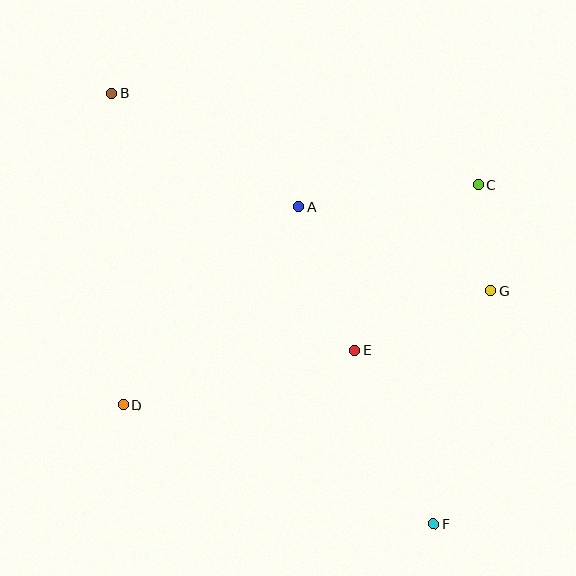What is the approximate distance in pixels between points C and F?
The distance between C and F is approximately 342 pixels.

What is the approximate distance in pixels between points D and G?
The distance between D and G is approximately 385 pixels.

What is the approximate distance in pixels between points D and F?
The distance between D and F is approximately 332 pixels.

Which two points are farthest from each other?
Points B and F are farthest from each other.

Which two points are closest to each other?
Points C and G are closest to each other.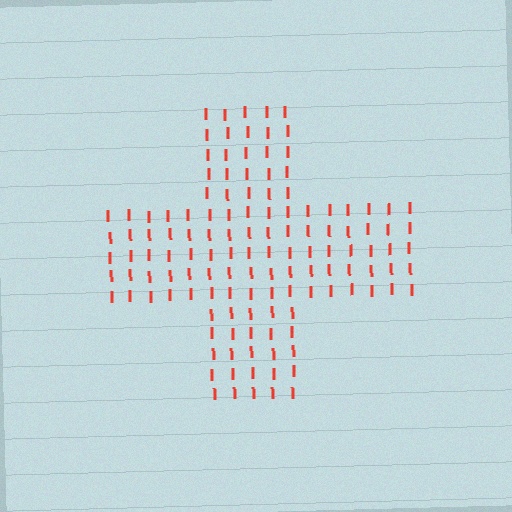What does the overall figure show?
The overall figure shows a cross.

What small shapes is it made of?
It is made of small letter I's.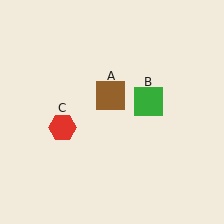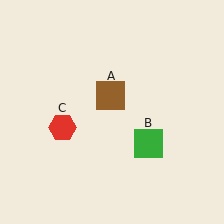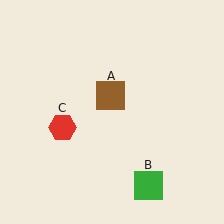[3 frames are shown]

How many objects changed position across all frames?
1 object changed position: green square (object B).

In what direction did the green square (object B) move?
The green square (object B) moved down.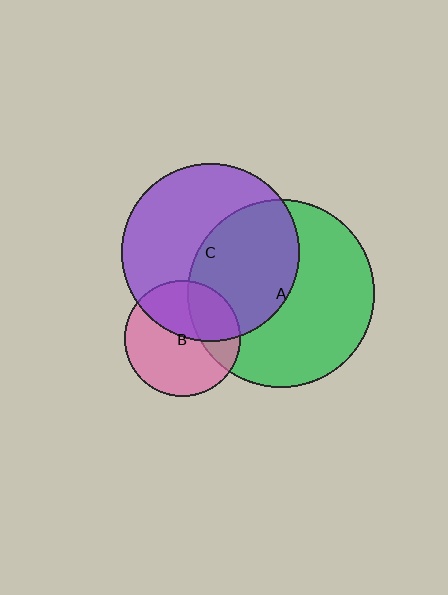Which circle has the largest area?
Circle A (green).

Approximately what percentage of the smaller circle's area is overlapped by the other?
Approximately 30%.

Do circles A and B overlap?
Yes.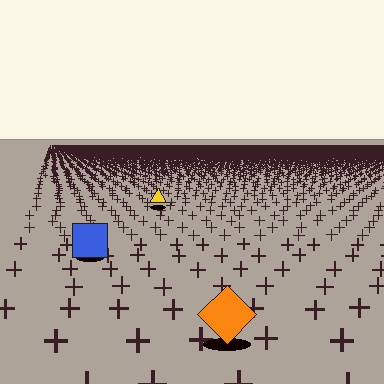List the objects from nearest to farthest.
From nearest to farthest: the orange diamond, the blue square, the yellow triangle.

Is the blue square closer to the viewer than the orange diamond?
No. The orange diamond is closer — you can tell from the texture gradient: the ground texture is coarser near it.